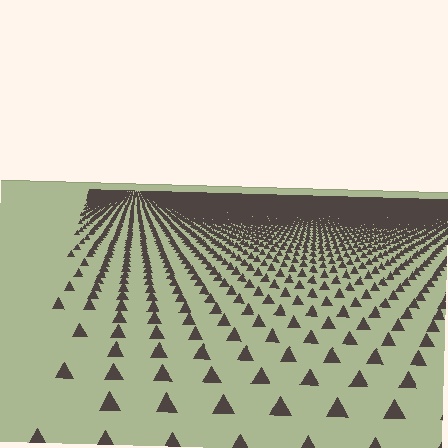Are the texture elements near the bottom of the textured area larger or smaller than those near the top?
Larger. Near the bottom, elements are closer to the viewer and appear at a bigger on-screen size.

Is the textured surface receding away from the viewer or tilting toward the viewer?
The surface is receding away from the viewer. Texture elements get smaller and denser toward the top.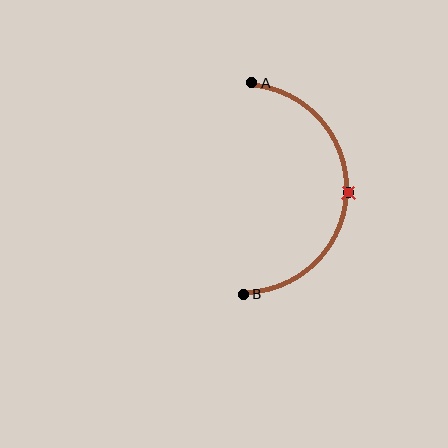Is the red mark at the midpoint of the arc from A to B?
Yes. The red mark lies on the arc at equal arc-length from both A and B — it is the arc midpoint.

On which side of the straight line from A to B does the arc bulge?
The arc bulges to the right of the straight line connecting A and B.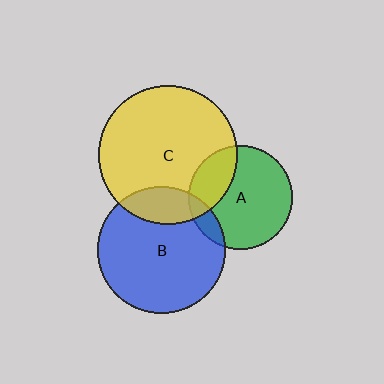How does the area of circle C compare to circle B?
Approximately 1.2 times.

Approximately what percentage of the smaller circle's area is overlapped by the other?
Approximately 25%.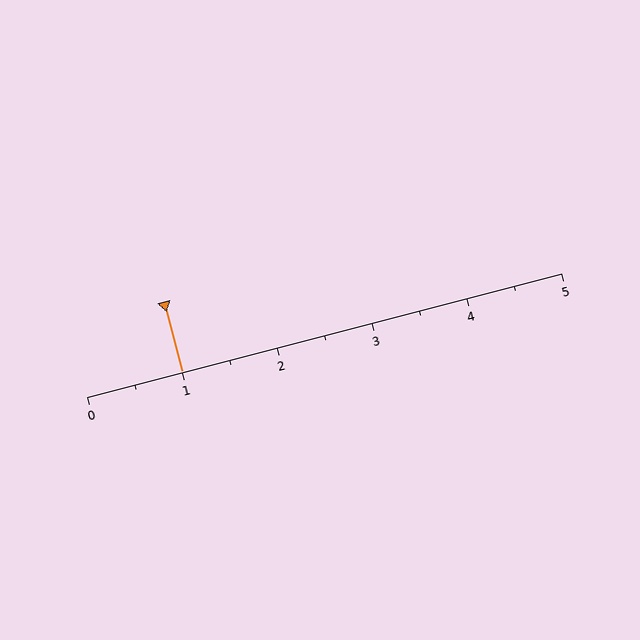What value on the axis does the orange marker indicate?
The marker indicates approximately 1.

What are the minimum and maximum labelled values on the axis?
The axis runs from 0 to 5.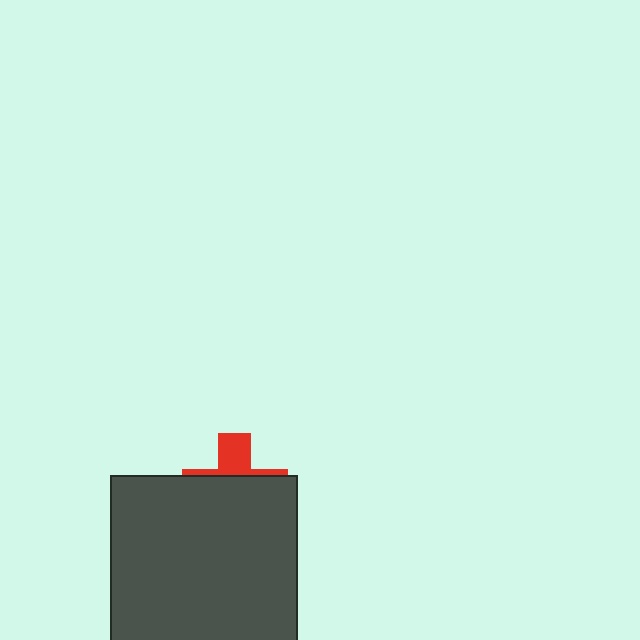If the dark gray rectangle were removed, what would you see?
You would see the complete red cross.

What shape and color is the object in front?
The object in front is a dark gray rectangle.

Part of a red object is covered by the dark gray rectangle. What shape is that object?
It is a cross.